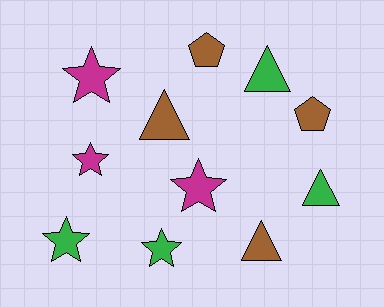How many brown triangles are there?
There are 2 brown triangles.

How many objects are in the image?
There are 11 objects.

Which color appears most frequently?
Green, with 4 objects.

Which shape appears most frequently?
Star, with 5 objects.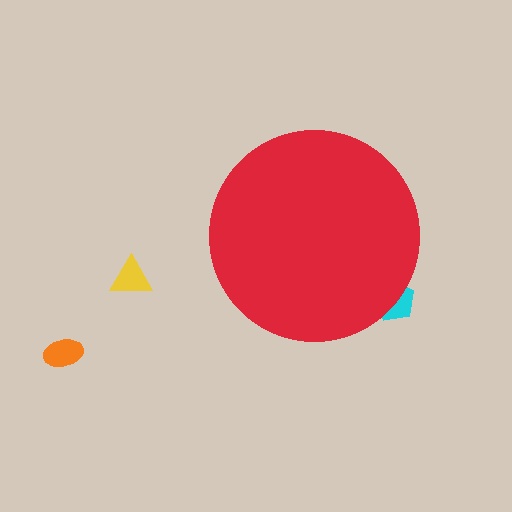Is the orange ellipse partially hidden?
No, the orange ellipse is fully visible.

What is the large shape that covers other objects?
A red circle.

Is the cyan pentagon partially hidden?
Yes, the cyan pentagon is partially hidden behind the red circle.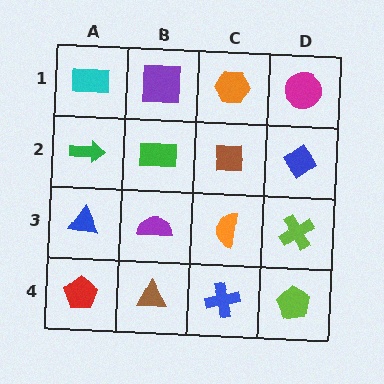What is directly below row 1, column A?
A green arrow.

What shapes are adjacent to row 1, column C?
A brown square (row 2, column C), a purple square (row 1, column B), a magenta circle (row 1, column D).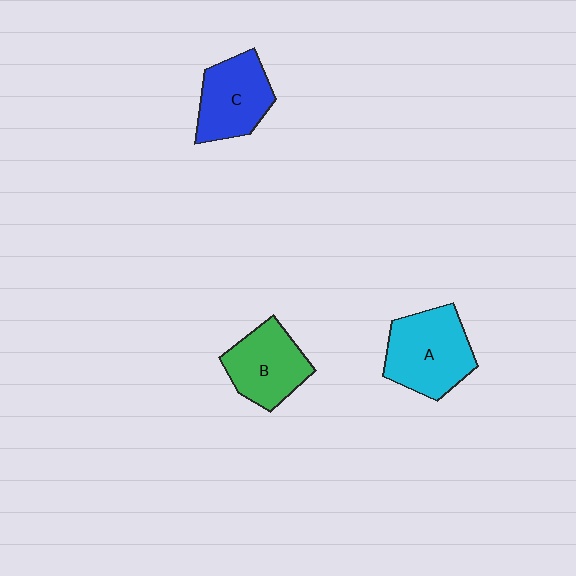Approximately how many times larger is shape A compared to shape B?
Approximately 1.2 times.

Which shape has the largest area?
Shape A (cyan).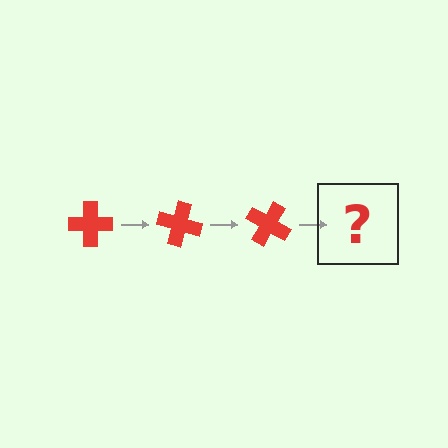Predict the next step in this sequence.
The next step is a red cross rotated 45 degrees.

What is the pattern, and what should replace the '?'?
The pattern is that the cross rotates 15 degrees each step. The '?' should be a red cross rotated 45 degrees.